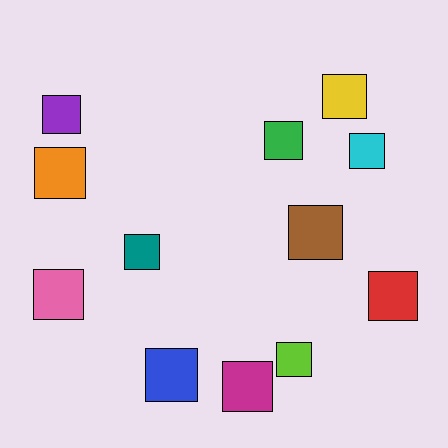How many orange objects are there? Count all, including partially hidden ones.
There is 1 orange object.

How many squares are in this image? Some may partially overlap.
There are 12 squares.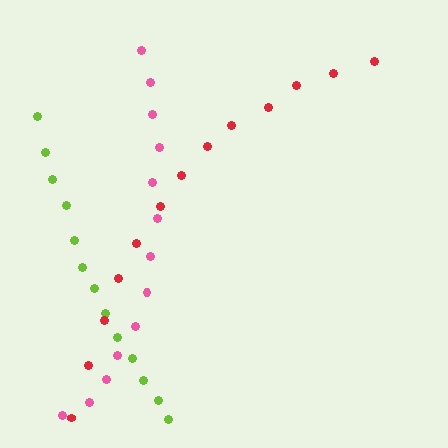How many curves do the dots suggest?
There are 3 distinct paths.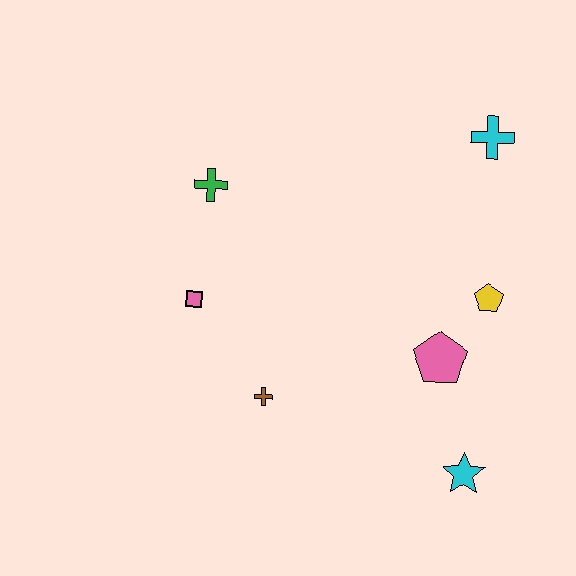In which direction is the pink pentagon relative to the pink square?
The pink pentagon is to the right of the pink square.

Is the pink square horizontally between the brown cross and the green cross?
No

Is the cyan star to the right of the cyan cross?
No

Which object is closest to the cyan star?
The pink pentagon is closest to the cyan star.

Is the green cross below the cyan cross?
Yes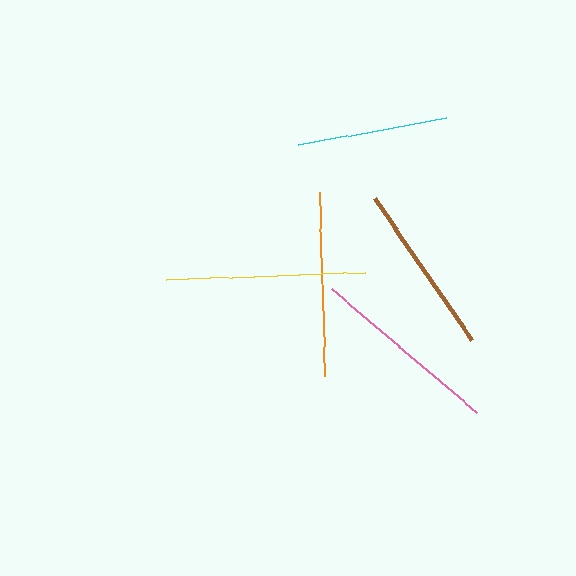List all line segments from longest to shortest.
From longest to shortest: yellow, pink, orange, brown, cyan.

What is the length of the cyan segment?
The cyan segment is approximately 150 pixels long.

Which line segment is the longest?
The yellow line is the longest at approximately 199 pixels.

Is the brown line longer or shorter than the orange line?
The orange line is longer than the brown line.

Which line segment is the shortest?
The cyan line is the shortest at approximately 150 pixels.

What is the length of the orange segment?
The orange segment is approximately 184 pixels long.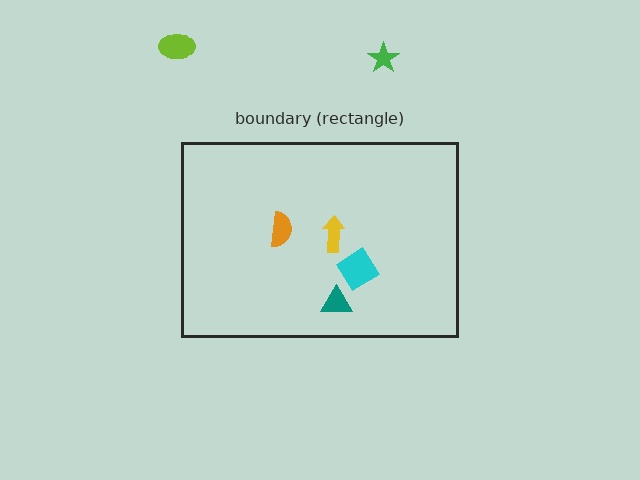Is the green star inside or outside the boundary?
Outside.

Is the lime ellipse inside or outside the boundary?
Outside.